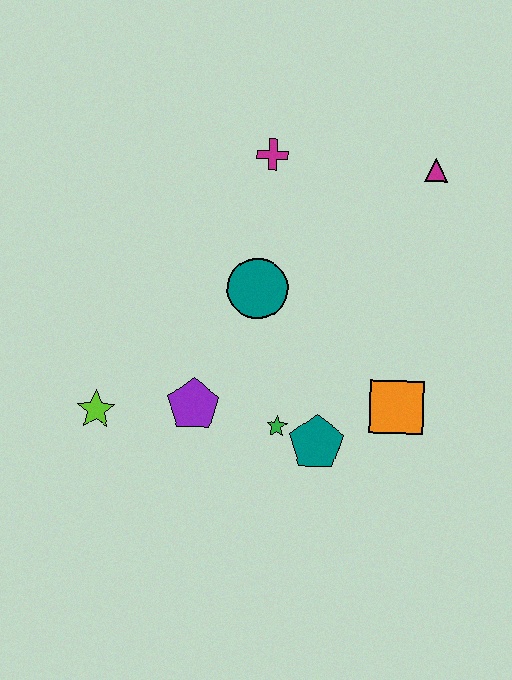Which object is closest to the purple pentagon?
The green star is closest to the purple pentagon.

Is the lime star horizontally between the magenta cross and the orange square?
No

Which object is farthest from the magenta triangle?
The lime star is farthest from the magenta triangle.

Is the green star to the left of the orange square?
Yes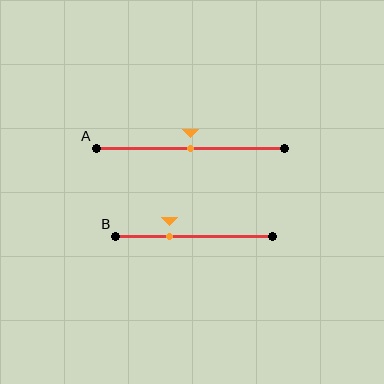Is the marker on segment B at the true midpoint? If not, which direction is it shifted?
No, the marker on segment B is shifted to the left by about 16% of the segment length.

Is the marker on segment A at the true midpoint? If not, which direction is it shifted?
Yes, the marker on segment A is at the true midpoint.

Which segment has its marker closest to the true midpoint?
Segment A has its marker closest to the true midpoint.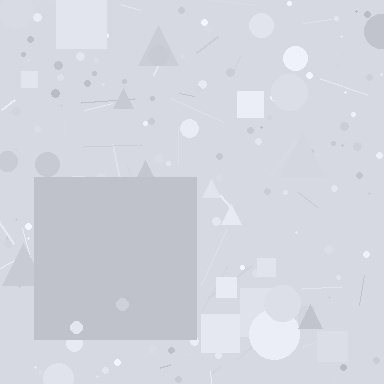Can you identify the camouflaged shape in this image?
The camouflaged shape is a square.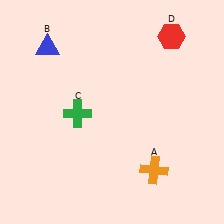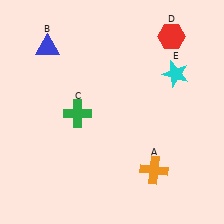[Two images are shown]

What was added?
A cyan star (E) was added in Image 2.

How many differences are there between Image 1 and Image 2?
There is 1 difference between the two images.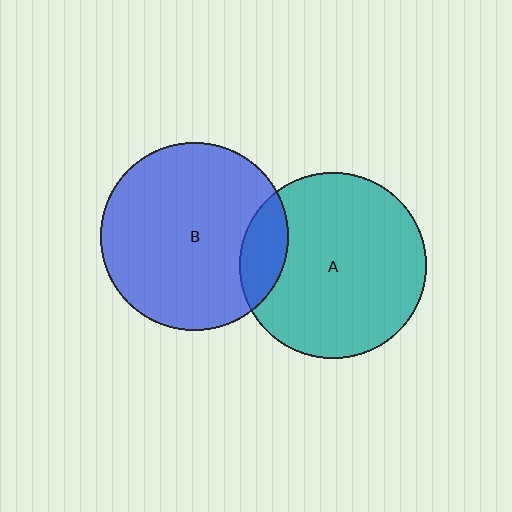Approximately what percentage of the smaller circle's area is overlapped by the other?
Approximately 15%.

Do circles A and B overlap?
Yes.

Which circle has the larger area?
Circle B (blue).